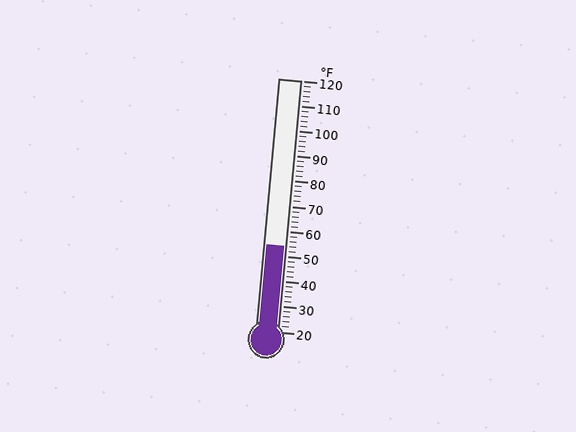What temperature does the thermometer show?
The thermometer shows approximately 54°F.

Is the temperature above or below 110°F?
The temperature is below 110°F.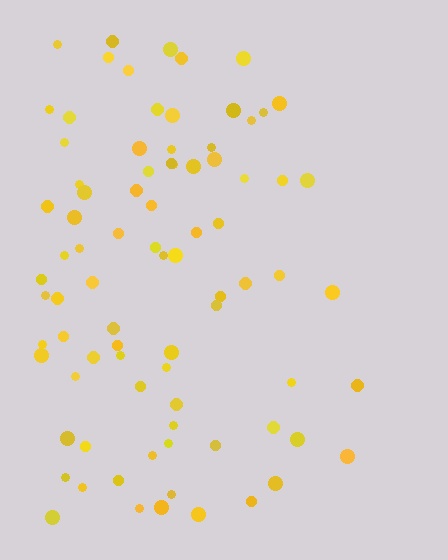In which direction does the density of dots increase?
From right to left, with the left side densest.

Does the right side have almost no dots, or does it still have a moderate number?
Still a moderate number, just noticeably fewer than the left.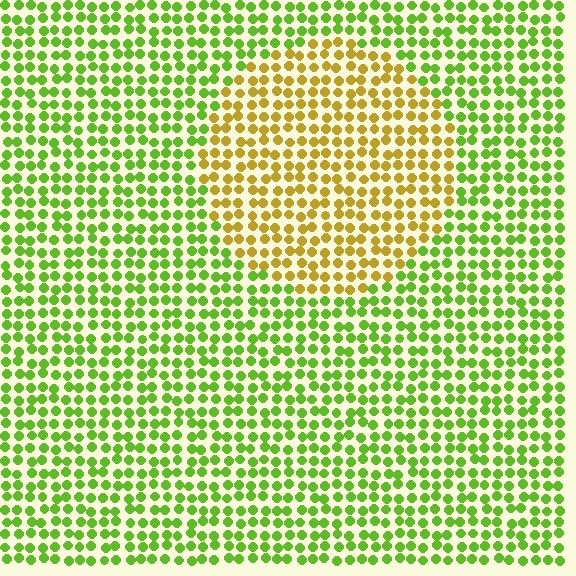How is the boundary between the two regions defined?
The boundary is defined purely by a slight shift in hue (about 49 degrees). Spacing, size, and orientation are identical on both sides.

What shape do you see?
I see a circle.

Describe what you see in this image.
The image is filled with small lime elements in a uniform arrangement. A circle-shaped region is visible where the elements are tinted to a slightly different hue, forming a subtle color boundary.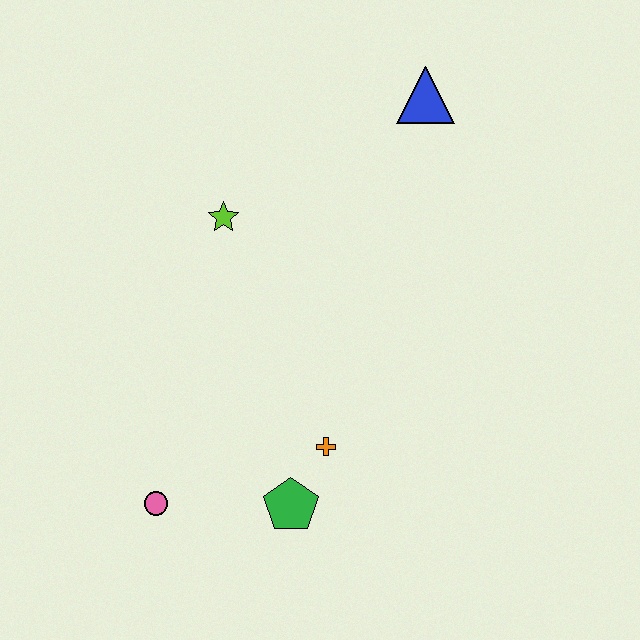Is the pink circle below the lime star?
Yes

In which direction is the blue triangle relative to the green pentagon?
The blue triangle is above the green pentagon.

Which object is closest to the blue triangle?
The lime star is closest to the blue triangle.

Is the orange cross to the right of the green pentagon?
Yes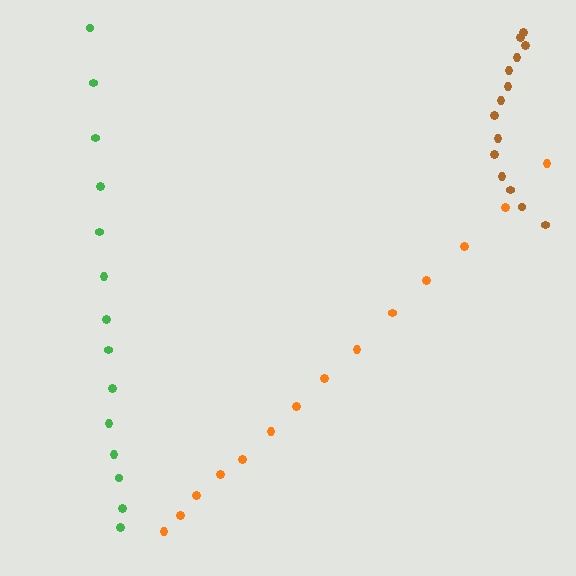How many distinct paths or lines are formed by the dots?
There are 3 distinct paths.